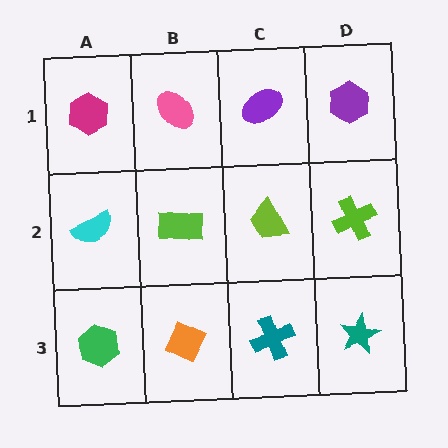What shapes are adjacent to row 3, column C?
A lime trapezoid (row 2, column C), an orange diamond (row 3, column B), a teal star (row 3, column D).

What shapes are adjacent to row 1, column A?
A cyan semicircle (row 2, column A), a pink ellipse (row 1, column B).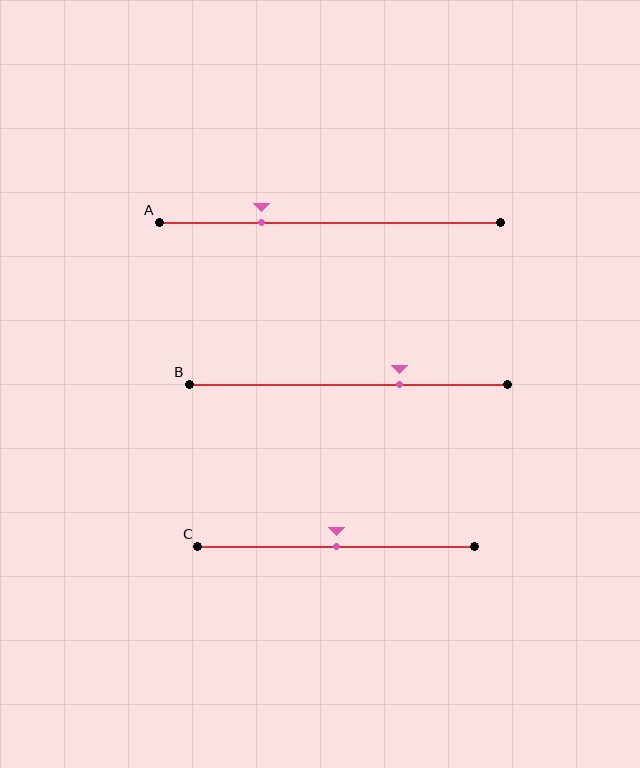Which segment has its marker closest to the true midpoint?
Segment C has its marker closest to the true midpoint.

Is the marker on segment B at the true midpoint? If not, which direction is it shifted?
No, the marker on segment B is shifted to the right by about 16% of the segment length.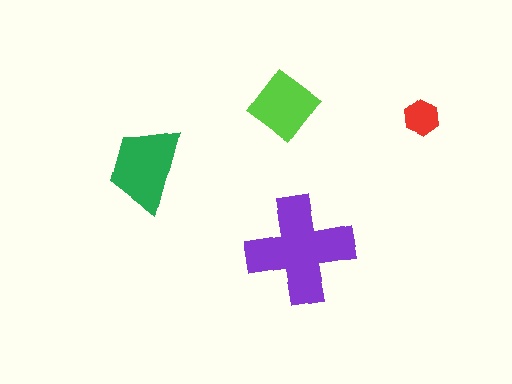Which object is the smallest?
The red hexagon.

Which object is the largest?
The purple cross.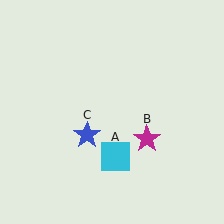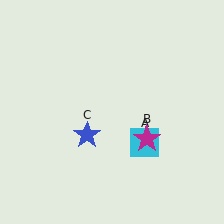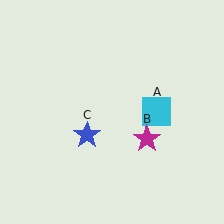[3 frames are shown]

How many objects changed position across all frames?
1 object changed position: cyan square (object A).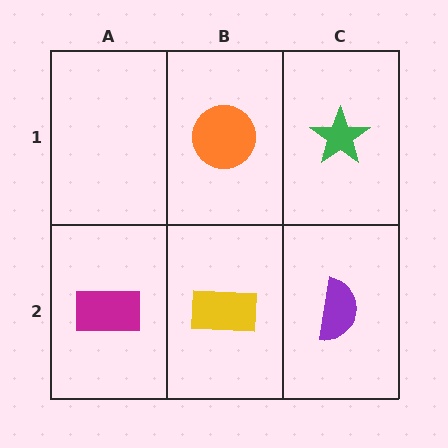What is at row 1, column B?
An orange circle.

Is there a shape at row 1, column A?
No, that cell is empty.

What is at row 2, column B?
A yellow rectangle.